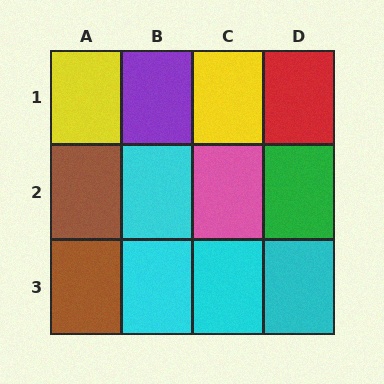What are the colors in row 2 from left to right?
Brown, cyan, pink, green.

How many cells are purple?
1 cell is purple.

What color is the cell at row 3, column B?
Cyan.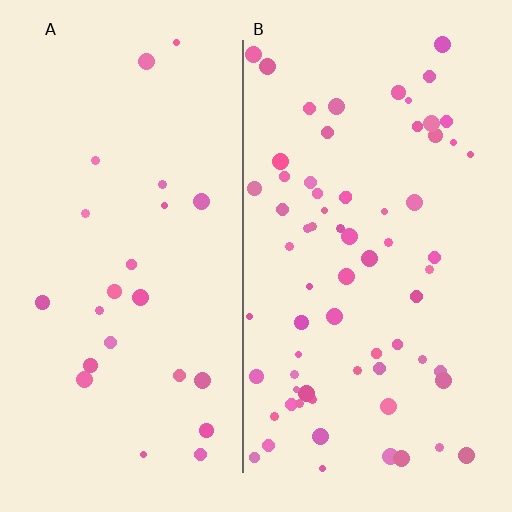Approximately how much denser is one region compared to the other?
Approximately 2.9× — region B over region A.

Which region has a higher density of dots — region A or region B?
B (the right).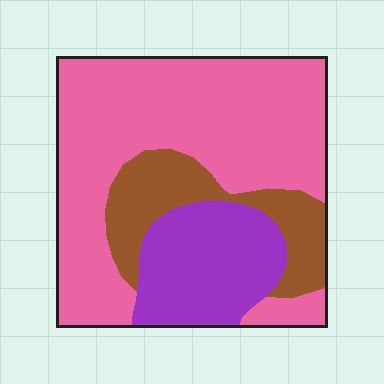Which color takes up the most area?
Pink, at roughly 60%.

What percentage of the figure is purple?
Purple covers around 20% of the figure.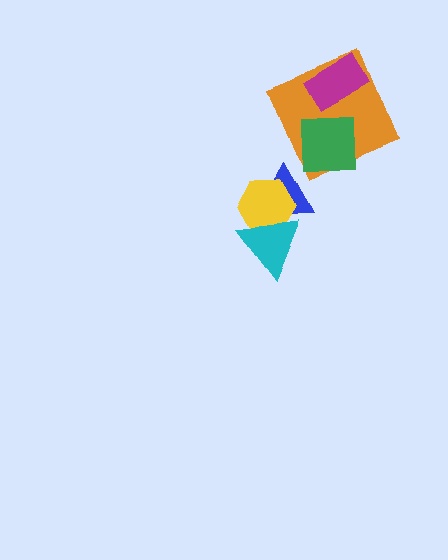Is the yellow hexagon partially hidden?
Yes, it is partially covered by another shape.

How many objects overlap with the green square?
1 object overlaps with the green square.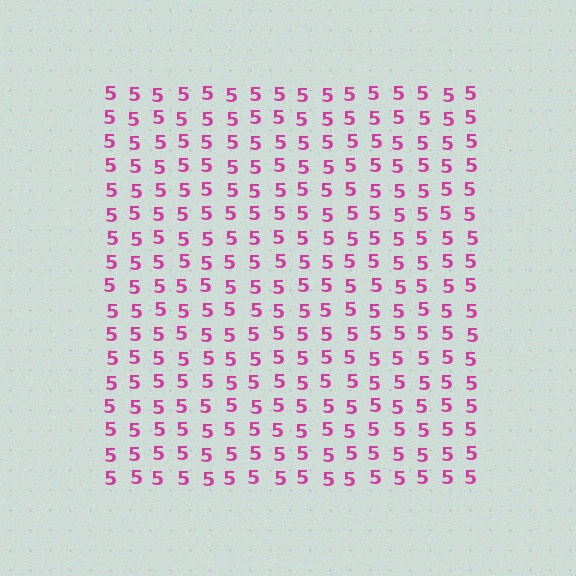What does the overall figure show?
The overall figure shows a square.